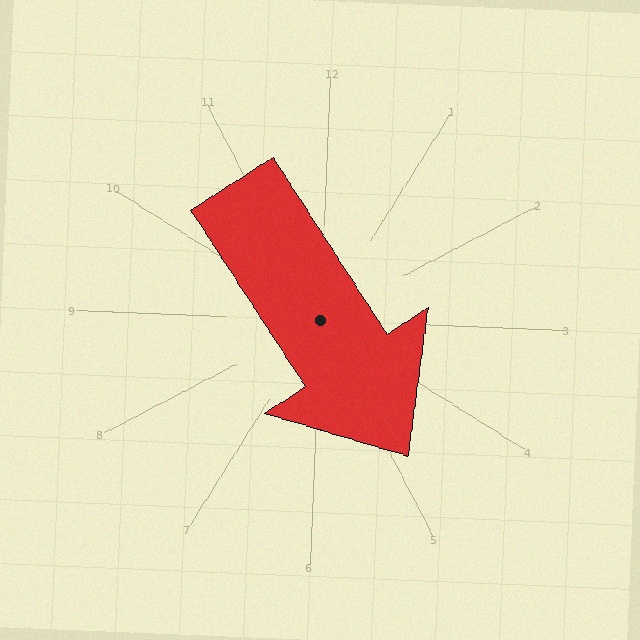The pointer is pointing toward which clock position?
Roughly 5 o'clock.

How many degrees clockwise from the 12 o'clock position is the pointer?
Approximately 145 degrees.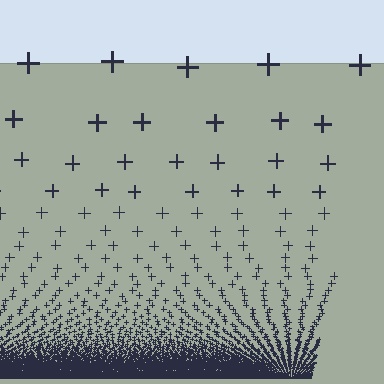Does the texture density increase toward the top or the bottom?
Density increases toward the bottom.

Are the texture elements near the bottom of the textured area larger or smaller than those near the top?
Smaller. The gradient is inverted — elements near the bottom are smaller and denser.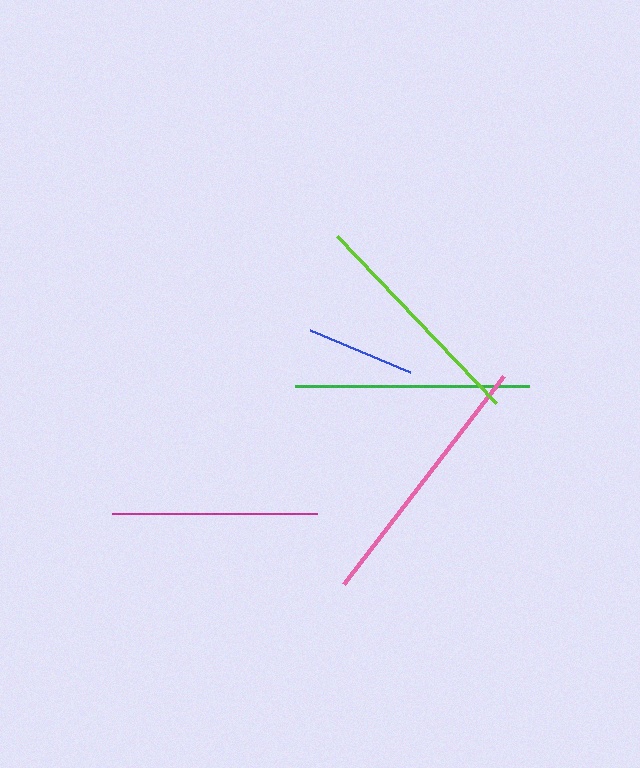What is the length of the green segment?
The green segment is approximately 234 pixels long.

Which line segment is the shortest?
The blue line is the shortest at approximately 108 pixels.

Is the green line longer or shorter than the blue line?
The green line is longer than the blue line.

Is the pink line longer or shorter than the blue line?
The pink line is longer than the blue line.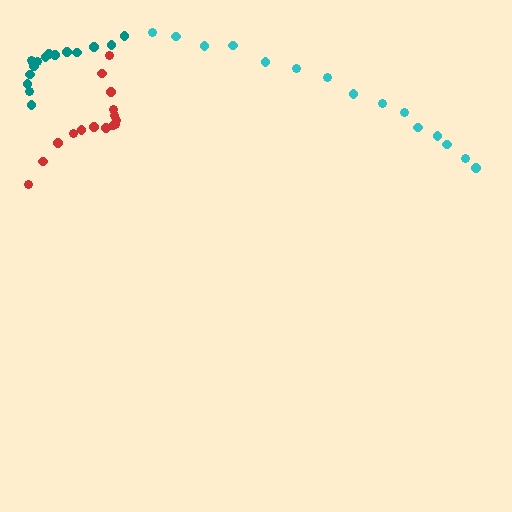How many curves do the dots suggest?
There are 3 distinct paths.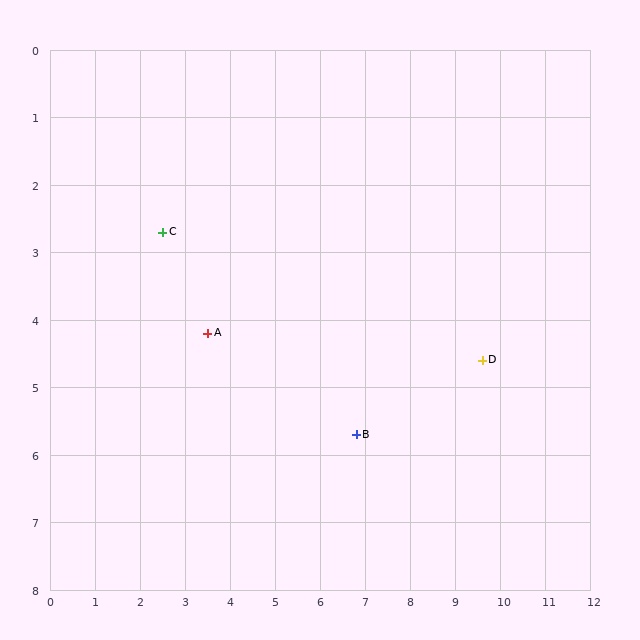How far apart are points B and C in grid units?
Points B and C are about 5.2 grid units apart.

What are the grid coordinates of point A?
Point A is at approximately (3.5, 4.2).